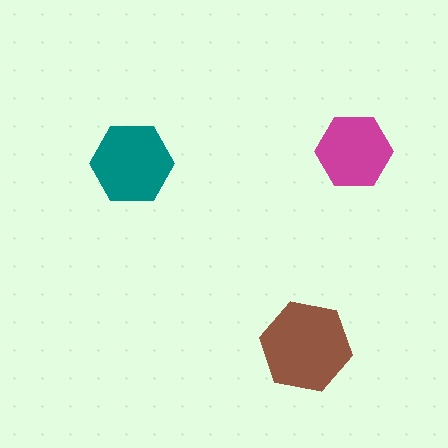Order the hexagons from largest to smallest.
the brown one, the teal one, the magenta one.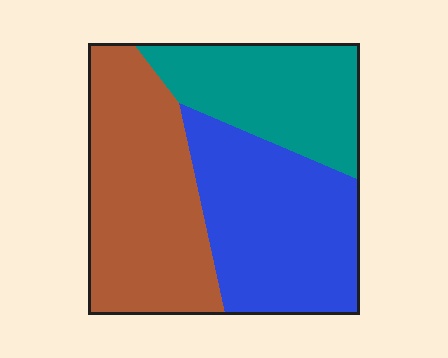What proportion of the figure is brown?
Brown takes up between a quarter and a half of the figure.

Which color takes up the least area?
Teal, at roughly 25%.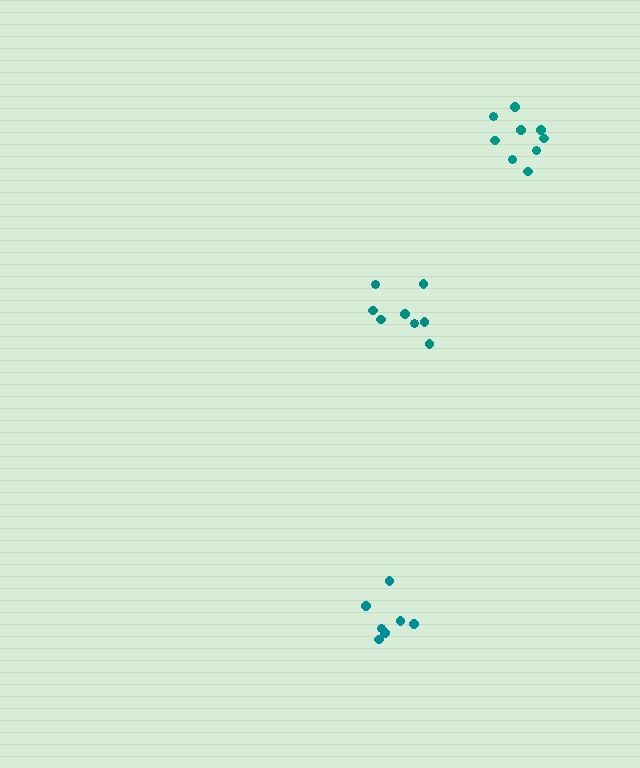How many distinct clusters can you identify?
There are 3 distinct clusters.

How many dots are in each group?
Group 1: 9 dots, Group 2: 8 dots, Group 3: 7 dots (24 total).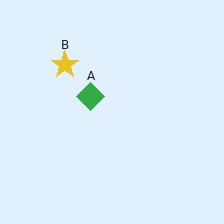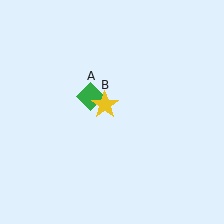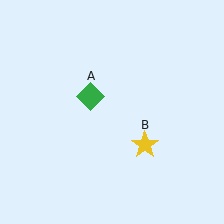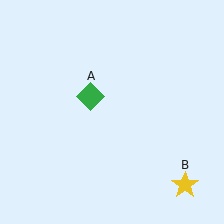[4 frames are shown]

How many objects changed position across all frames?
1 object changed position: yellow star (object B).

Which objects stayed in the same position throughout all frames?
Green diamond (object A) remained stationary.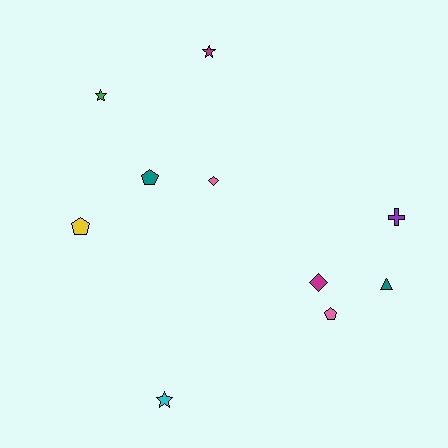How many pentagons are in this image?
There are 3 pentagons.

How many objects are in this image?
There are 10 objects.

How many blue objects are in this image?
There are no blue objects.